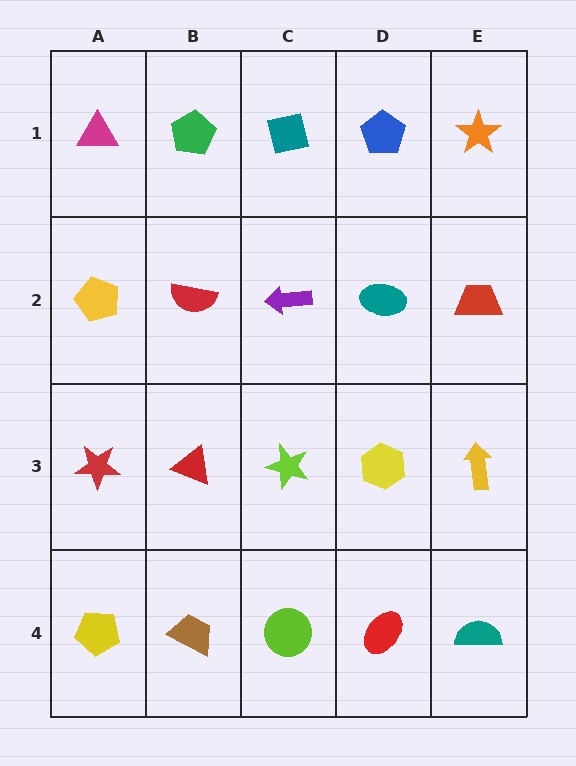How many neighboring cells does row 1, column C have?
3.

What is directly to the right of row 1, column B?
A teal square.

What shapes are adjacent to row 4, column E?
A yellow arrow (row 3, column E), a red ellipse (row 4, column D).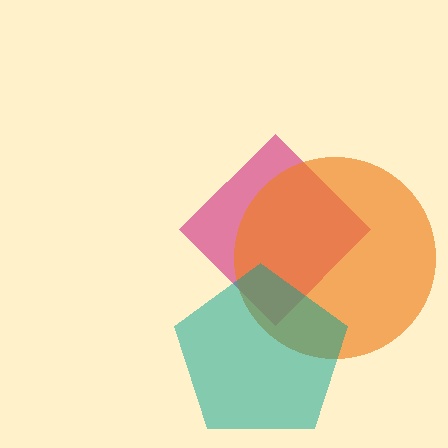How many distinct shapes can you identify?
There are 3 distinct shapes: a magenta diamond, an orange circle, a teal pentagon.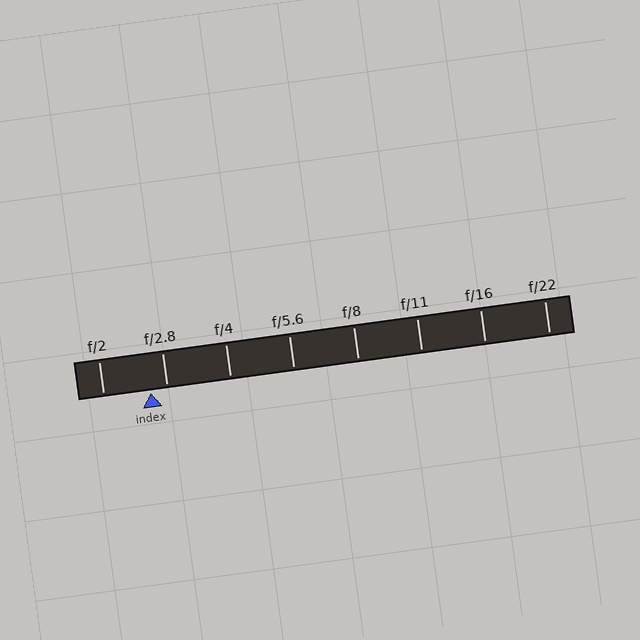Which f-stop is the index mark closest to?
The index mark is closest to f/2.8.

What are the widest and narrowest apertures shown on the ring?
The widest aperture shown is f/2 and the narrowest is f/22.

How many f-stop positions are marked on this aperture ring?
There are 8 f-stop positions marked.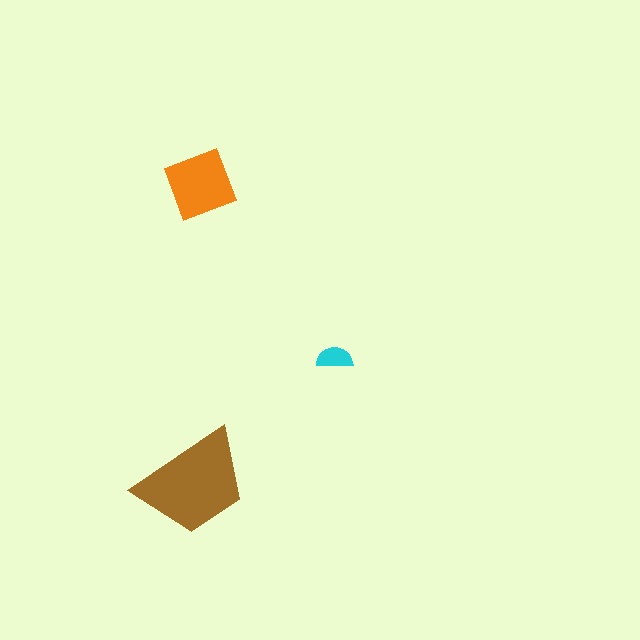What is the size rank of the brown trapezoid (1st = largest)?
1st.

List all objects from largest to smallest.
The brown trapezoid, the orange diamond, the cyan semicircle.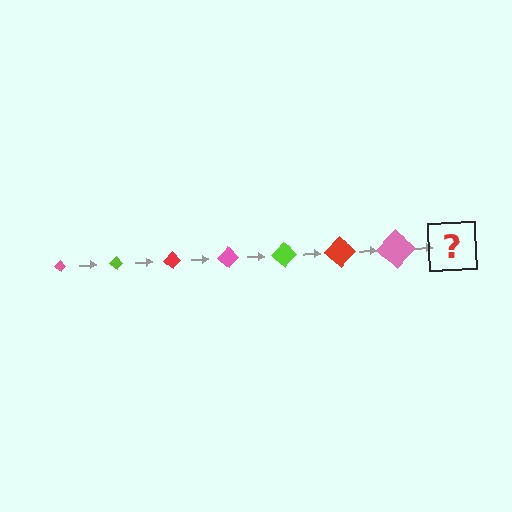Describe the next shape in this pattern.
It should be a lime diamond, larger than the previous one.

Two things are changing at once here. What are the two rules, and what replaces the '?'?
The two rules are that the diamond grows larger each step and the color cycles through pink, lime, and red. The '?' should be a lime diamond, larger than the previous one.